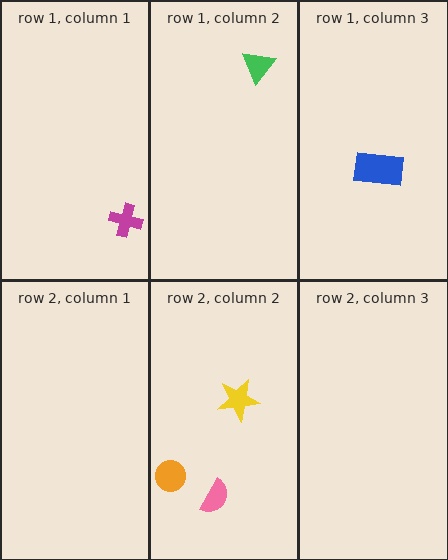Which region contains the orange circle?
The row 2, column 2 region.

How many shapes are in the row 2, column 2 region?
3.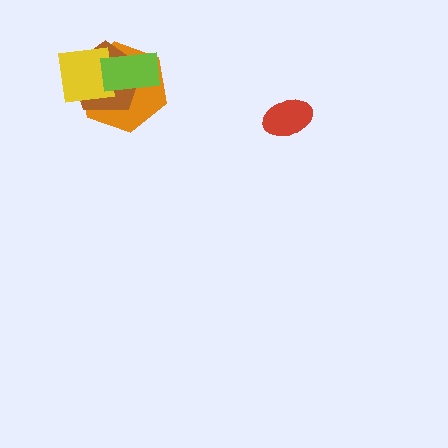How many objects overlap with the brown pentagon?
3 objects overlap with the brown pentagon.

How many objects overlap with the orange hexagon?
3 objects overlap with the orange hexagon.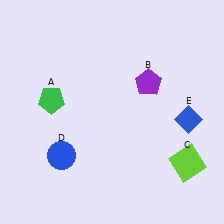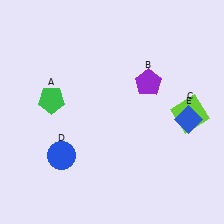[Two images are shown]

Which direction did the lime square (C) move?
The lime square (C) moved up.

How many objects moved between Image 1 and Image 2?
1 object moved between the two images.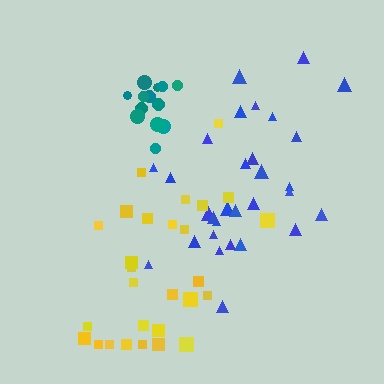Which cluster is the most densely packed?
Teal.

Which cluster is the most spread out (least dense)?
Yellow.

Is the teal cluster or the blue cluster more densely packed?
Teal.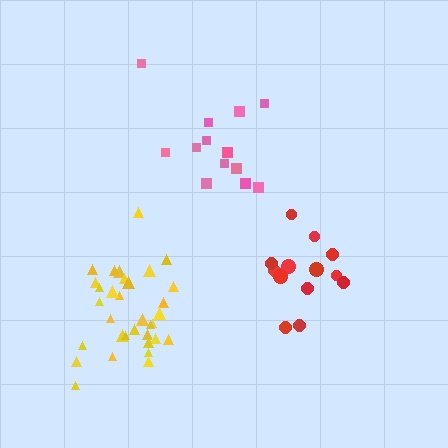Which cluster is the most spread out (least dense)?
Pink.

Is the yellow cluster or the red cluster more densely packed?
Yellow.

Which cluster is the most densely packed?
Yellow.